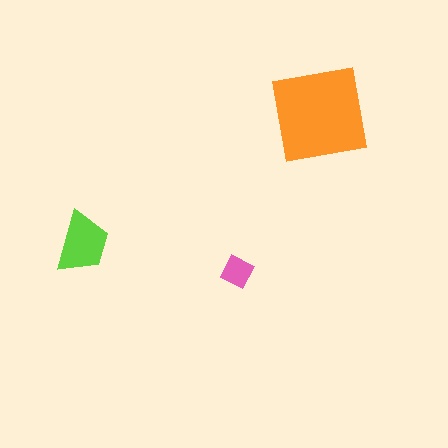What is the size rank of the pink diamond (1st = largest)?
3rd.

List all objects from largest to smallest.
The orange square, the lime trapezoid, the pink diamond.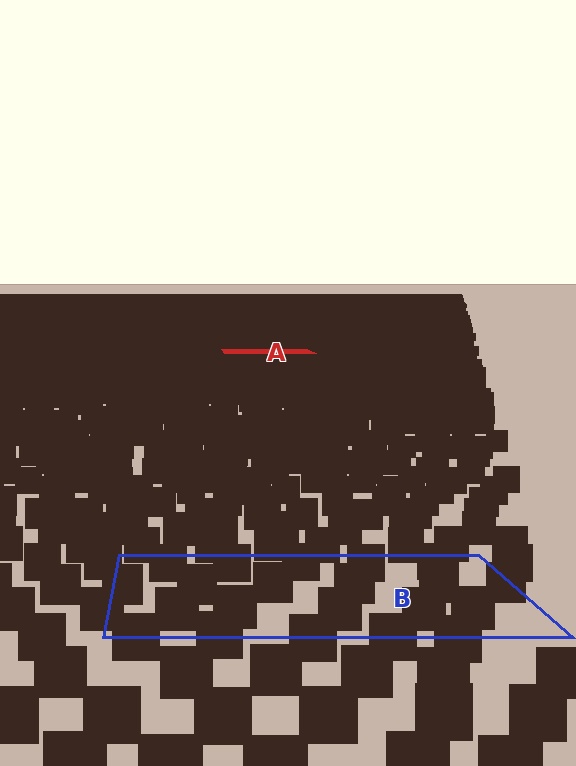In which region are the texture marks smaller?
The texture marks are smaller in region A, because it is farther away.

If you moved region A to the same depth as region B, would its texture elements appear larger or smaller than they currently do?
They would appear larger. At a closer depth, the same texture elements are projected at a bigger on-screen size.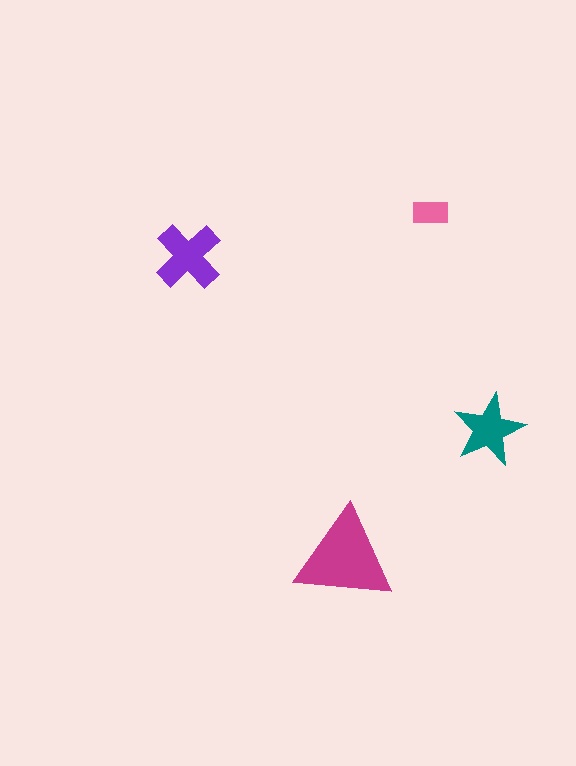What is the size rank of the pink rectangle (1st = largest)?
4th.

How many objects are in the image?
There are 4 objects in the image.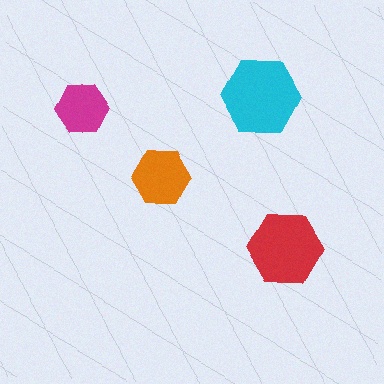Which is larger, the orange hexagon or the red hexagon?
The red one.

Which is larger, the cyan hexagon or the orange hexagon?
The cyan one.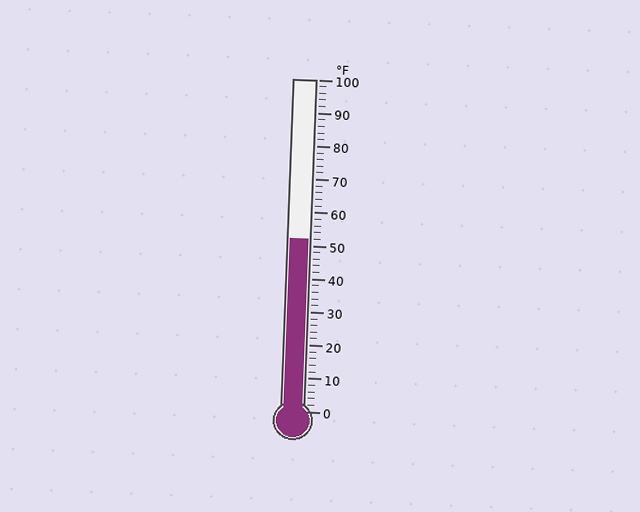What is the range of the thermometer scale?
The thermometer scale ranges from 0°F to 100°F.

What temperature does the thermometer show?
The thermometer shows approximately 52°F.